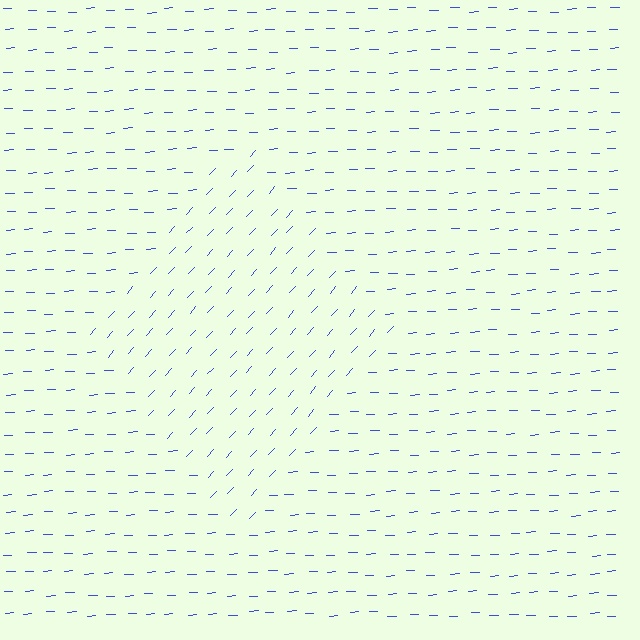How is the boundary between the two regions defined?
The boundary is defined purely by a change in line orientation (approximately 45 degrees difference). All lines are the same color and thickness.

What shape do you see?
I see a diamond.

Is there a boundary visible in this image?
Yes, there is a texture boundary formed by a change in line orientation.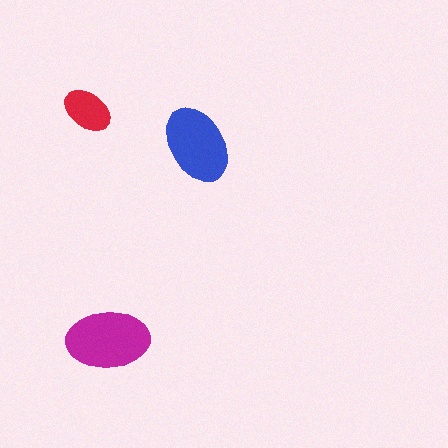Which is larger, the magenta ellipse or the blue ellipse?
The magenta one.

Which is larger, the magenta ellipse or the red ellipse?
The magenta one.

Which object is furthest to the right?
The blue ellipse is rightmost.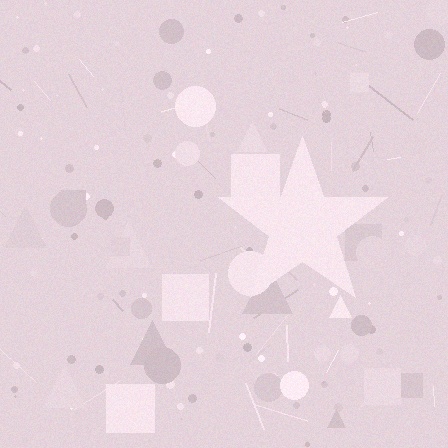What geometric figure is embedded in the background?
A star is embedded in the background.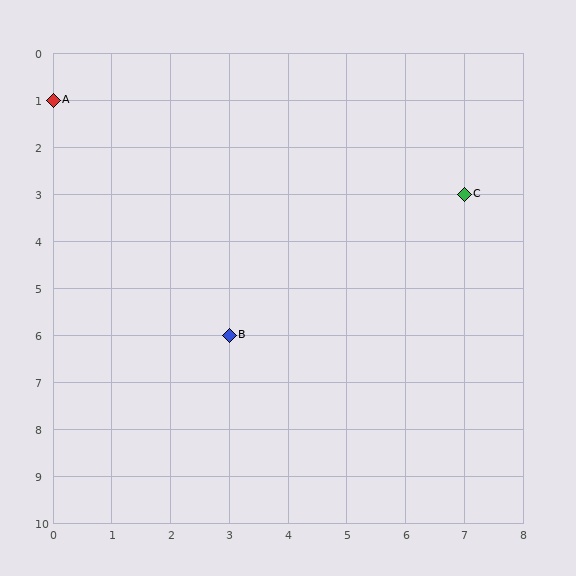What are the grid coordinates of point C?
Point C is at grid coordinates (7, 3).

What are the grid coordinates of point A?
Point A is at grid coordinates (0, 1).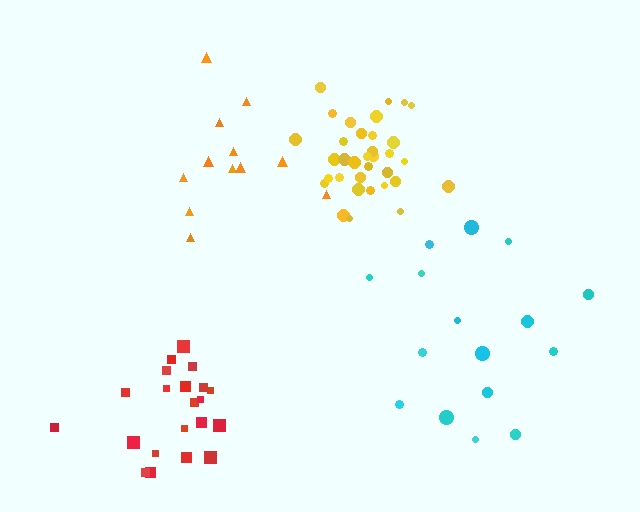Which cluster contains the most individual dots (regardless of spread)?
Yellow (34).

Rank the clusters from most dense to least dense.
yellow, red, orange, cyan.